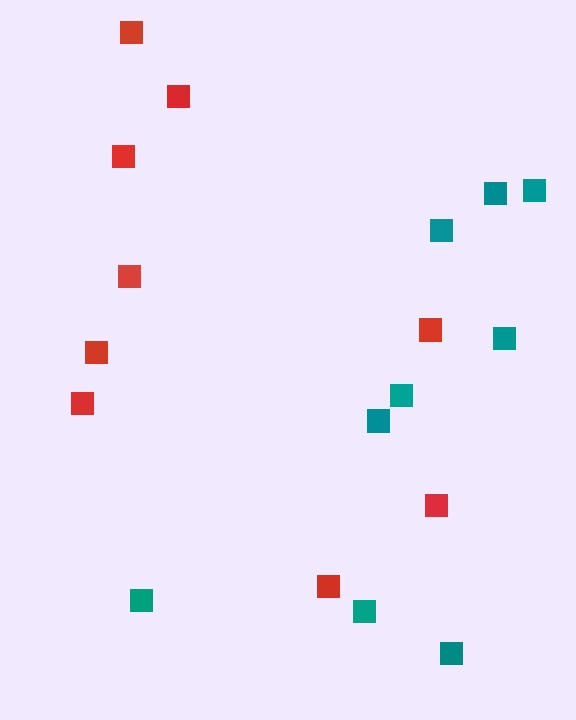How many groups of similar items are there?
There are 2 groups: one group of teal squares (9) and one group of red squares (9).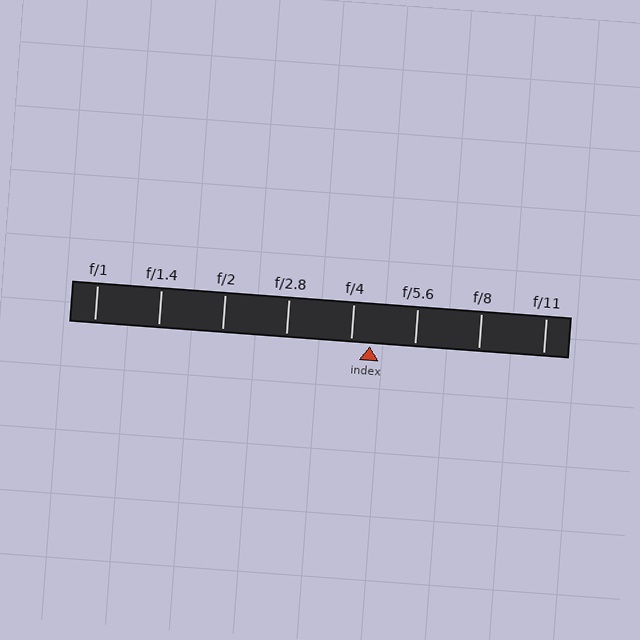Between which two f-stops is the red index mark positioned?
The index mark is between f/4 and f/5.6.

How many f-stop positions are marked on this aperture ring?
There are 8 f-stop positions marked.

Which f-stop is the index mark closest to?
The index mark is closest to f/4.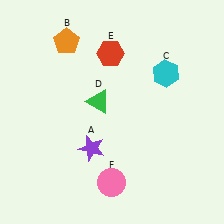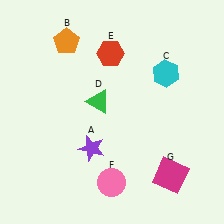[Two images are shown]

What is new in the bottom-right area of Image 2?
A magenta square (G) was added in the bottom-right area of Image 2.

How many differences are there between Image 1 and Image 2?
There is 1 difference between the two images.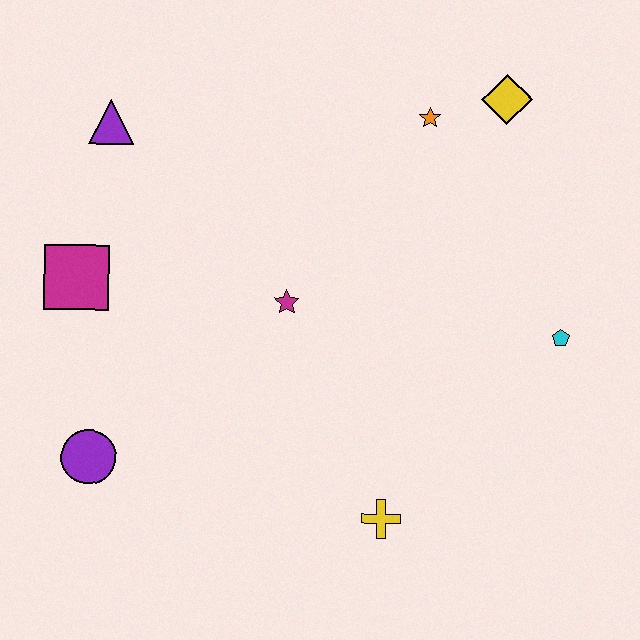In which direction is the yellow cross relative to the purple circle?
The yellow cross is to the right of the purple circle.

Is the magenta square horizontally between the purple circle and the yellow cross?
No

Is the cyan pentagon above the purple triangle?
No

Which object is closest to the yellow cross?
The magenta star is closest to the yellow cross.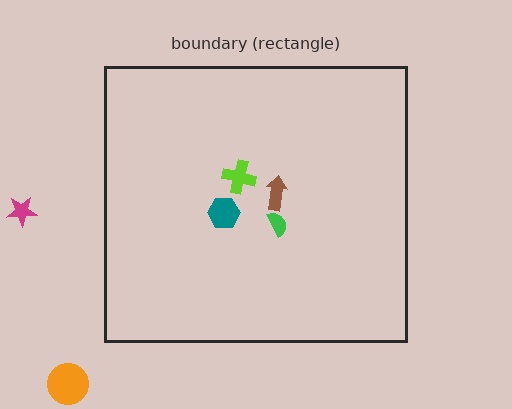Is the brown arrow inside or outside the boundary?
Inside.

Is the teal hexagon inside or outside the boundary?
Inside.